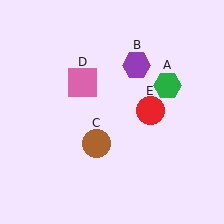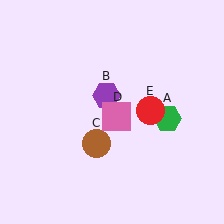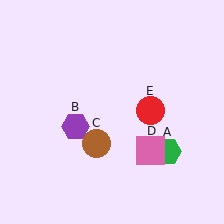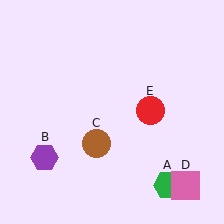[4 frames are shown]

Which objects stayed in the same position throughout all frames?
Brown circle (object C) and red circle (object E) remained stationary.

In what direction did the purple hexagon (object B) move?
The purple hexagon (object B) moved down and to the left.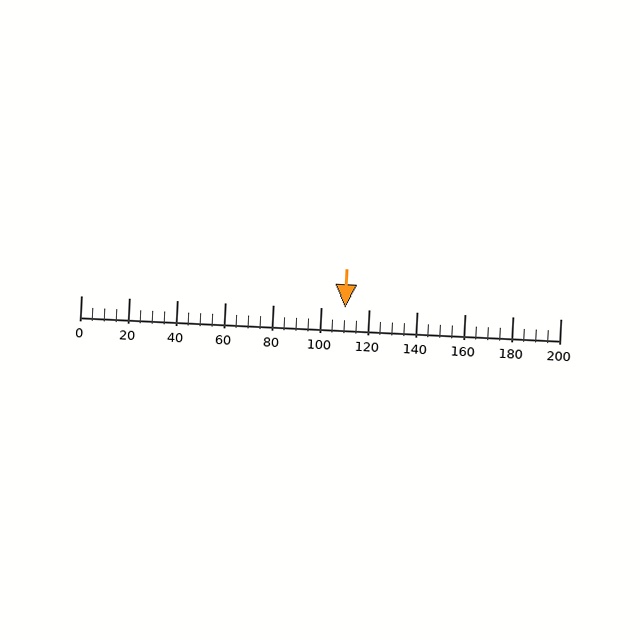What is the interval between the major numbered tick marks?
The major tick marks are spaced 20 units apart.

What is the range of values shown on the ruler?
The ruler shows values from 0 to 200.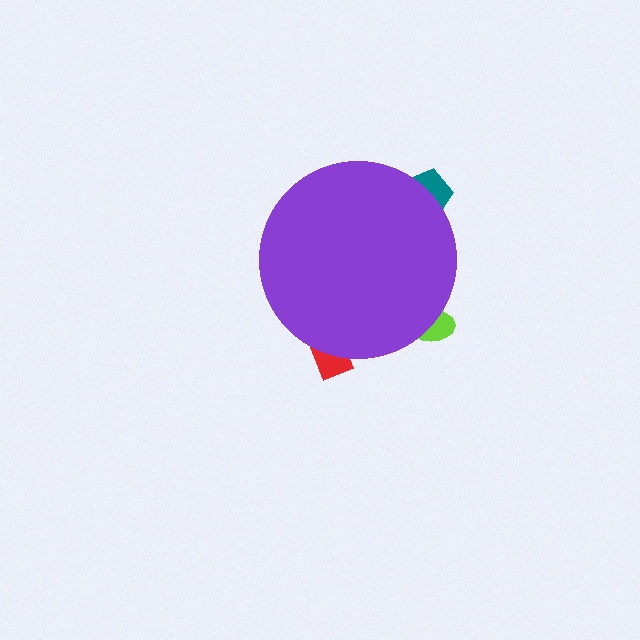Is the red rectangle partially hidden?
Yes, the red rectangle is partially hidden behind the purple circle.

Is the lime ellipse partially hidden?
Yes, the lime ellipse is partially hidden behind the purple circle.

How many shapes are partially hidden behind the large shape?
3 shapes are partially hidden.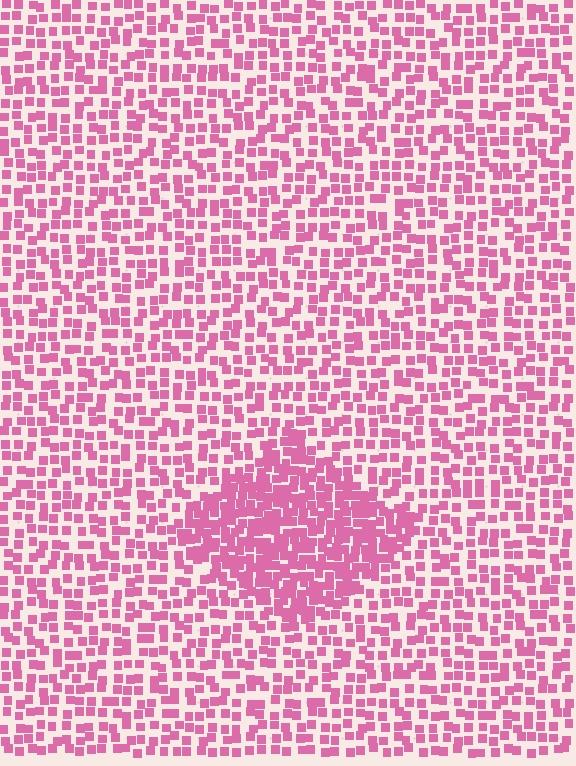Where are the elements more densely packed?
The elements are more densely packed inside the diamond boundary.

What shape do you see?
I see a diamond.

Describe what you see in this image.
The image contains small pink elements arranged at two different densities. A diamond-shaped region is visible where the elements are more densely packed than the surrounding area.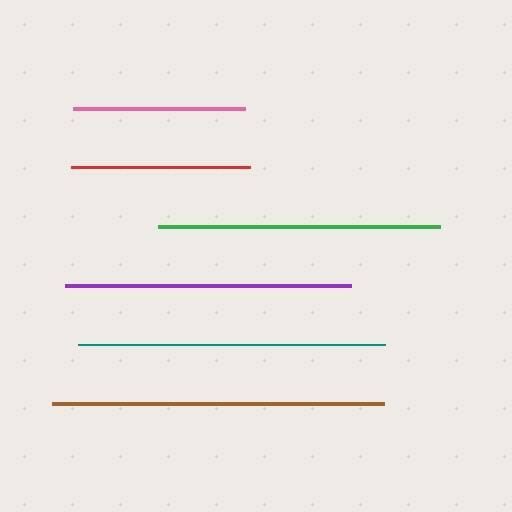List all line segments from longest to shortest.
From longest to shortest: brown, teal, purple, green, red, pink.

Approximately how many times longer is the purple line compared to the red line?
The purple line is approximately 1.6 times the length of the red line.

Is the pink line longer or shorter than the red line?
The red line is longer than the pink line.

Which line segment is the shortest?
The pink line is the shortest at approximately 172 pixels.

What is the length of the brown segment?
The brown segment is approximately 332 pixels long.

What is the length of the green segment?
The green segment is approximately 282 pixels long.